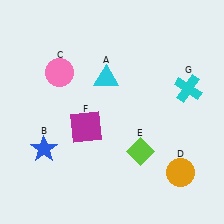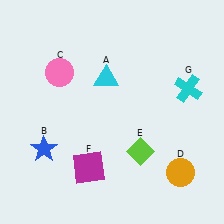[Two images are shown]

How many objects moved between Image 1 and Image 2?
1 object moved between the two images.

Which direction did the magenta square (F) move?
The magenta square (F) moved down.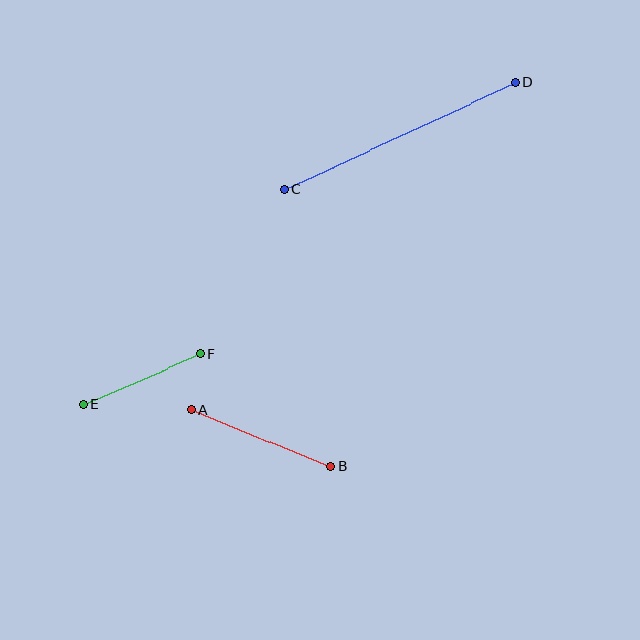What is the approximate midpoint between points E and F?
The midpoint is at approximately (142, 379) pixels.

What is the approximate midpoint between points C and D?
The midpoint is at approximately (399, 136) pixels.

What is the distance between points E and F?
The distance is approximately 128 pixels.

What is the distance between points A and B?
The distance is approximately 151 pixels.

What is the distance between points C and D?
The distance is approximately 255 pixels.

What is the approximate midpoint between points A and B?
The midpoint is at approximately (261, 438) pixels.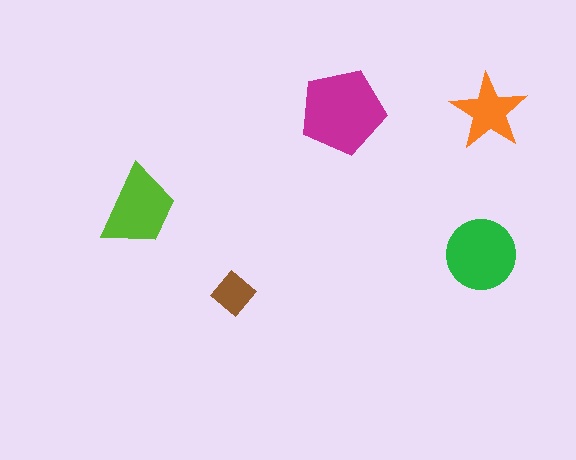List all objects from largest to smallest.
The magenta pentagon, the green circle, the lime trapezoid, the orange star, the brown diamond.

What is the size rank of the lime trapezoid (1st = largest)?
3rd.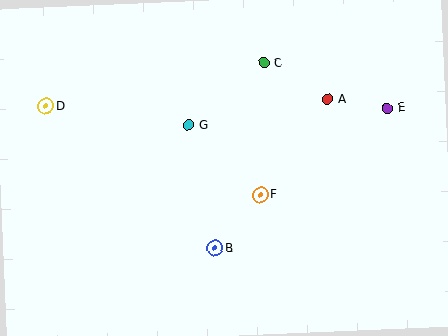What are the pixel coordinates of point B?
Point B is at (215, 248).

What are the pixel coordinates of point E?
Point E is at (387, 108).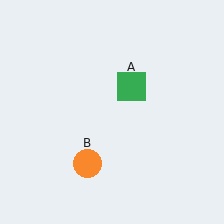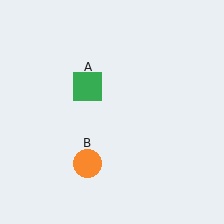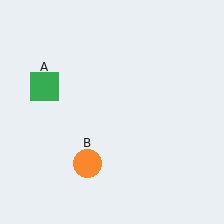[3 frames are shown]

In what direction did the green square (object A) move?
The green square (object A) moved left.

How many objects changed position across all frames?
1 object changed position: green square (object A).